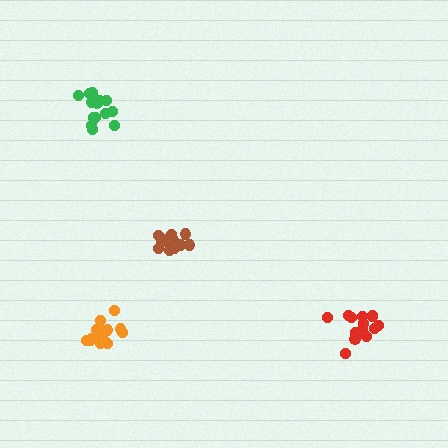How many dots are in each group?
Group 1: 15 dots, Group 2: 14 dots, Group 3: 16 dots, Group 4: 17 dots (62 total).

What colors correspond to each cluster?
The clusters are colored: red, green, orange, brown.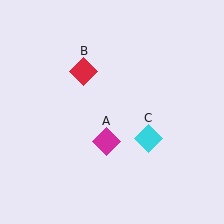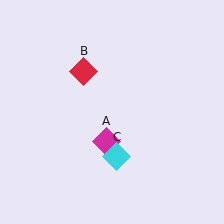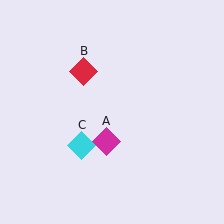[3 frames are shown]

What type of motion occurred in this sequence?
The cyan diamond (object C) rotated clockwise around the center of the scene.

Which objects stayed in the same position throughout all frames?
Magenta diamond (object A) and red diamond (object B) remained stationary.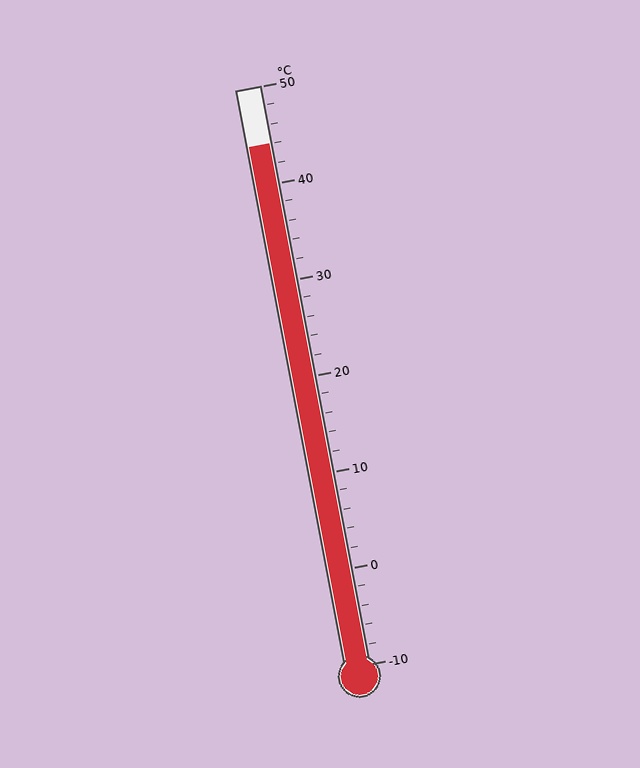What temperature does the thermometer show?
The thermometer shows approximately 44°C.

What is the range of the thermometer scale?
The thermometer scale ranges from -10°C to 50°C.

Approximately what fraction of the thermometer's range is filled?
The thermometer is filled to approximately 90% of its range.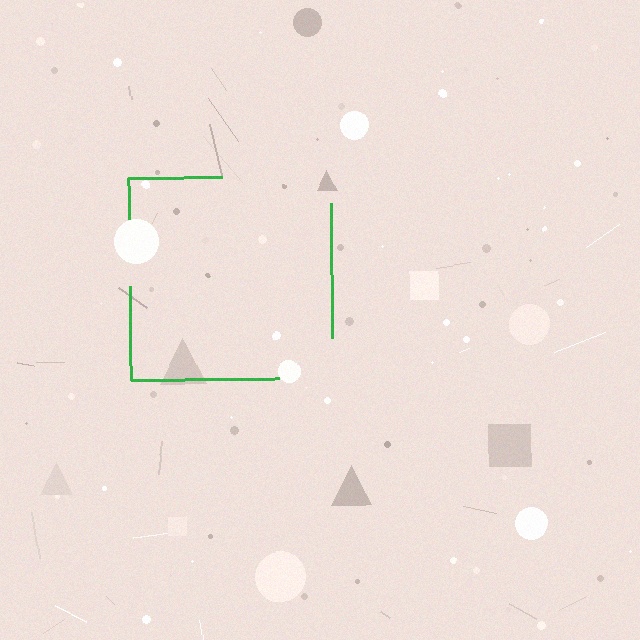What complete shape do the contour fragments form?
The contour fragments form a square.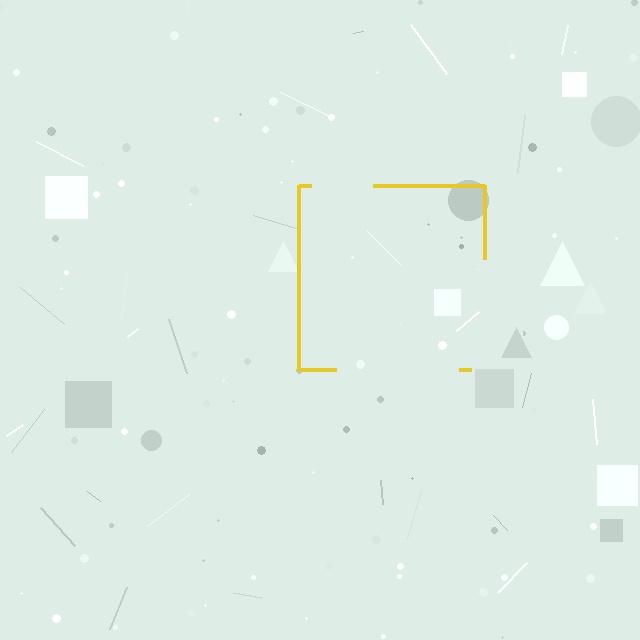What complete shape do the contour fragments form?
The contour fragments form a square.